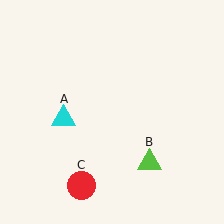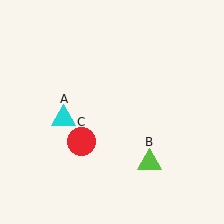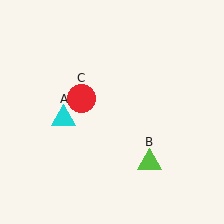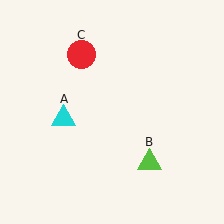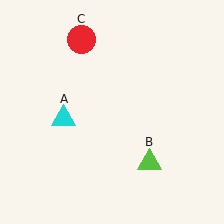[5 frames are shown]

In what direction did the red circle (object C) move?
The red circle (object C) moved up.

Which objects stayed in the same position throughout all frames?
Cyan triangle (object A) and lime triangle (object B) remained stationary.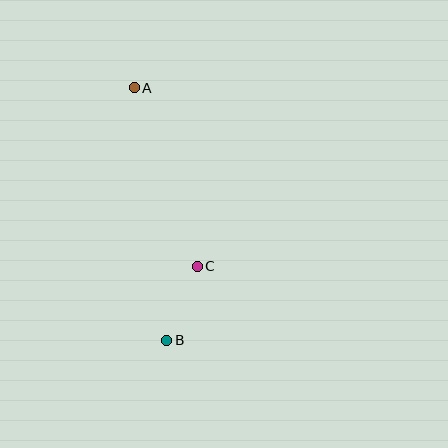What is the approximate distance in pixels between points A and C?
The distance between A and C is approximately 189 pixels.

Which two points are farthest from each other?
Points A and B are farthest from each other.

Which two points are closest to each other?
Points B and C are closest to each other.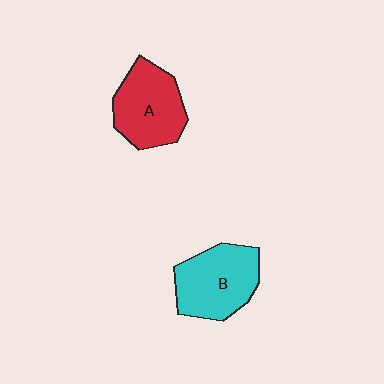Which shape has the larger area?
Shape B (cyan).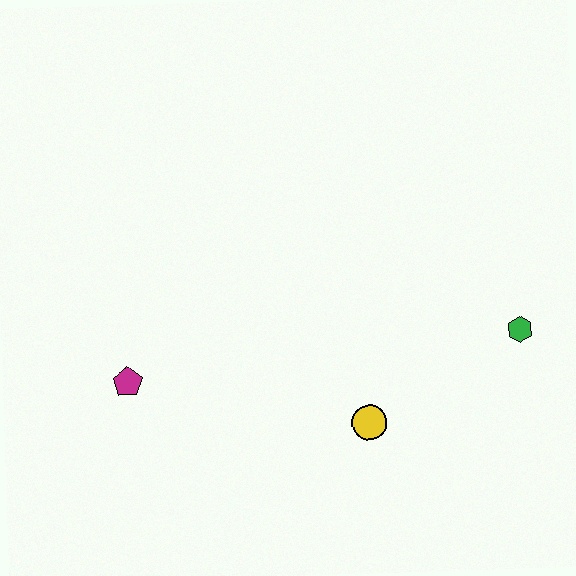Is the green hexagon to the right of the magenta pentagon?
Yes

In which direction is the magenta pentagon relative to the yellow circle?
The magenta pentagon is to the left of the yellow circle.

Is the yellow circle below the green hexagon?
Yes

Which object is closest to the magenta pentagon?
The yellow circle is closest to the magenta pentagon.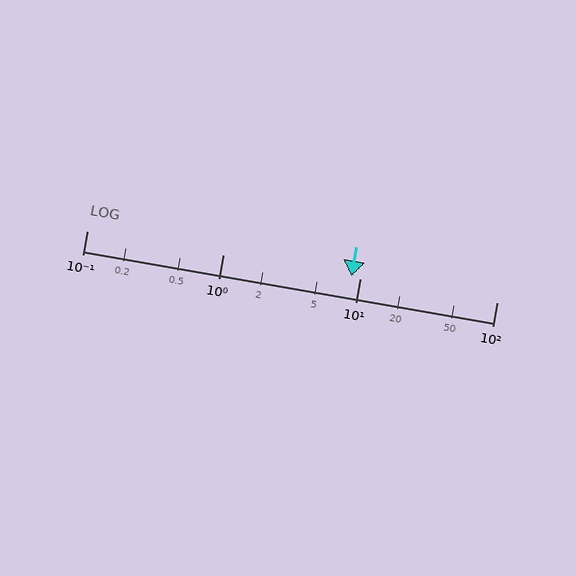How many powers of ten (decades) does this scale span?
The scale spans 3 decades, from 0.1 to 100.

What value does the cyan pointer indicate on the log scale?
The pointer indicates approximately 8.6.